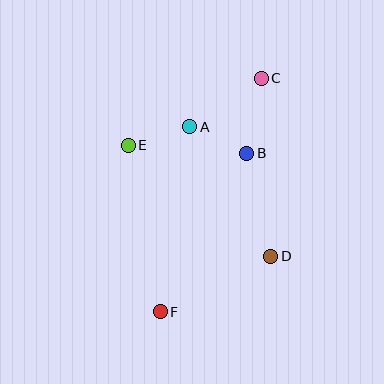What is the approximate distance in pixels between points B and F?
The distance between B and F is approximately 180 pixels.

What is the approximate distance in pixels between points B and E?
The distance between B and E is approximately 119 pixels.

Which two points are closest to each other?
Points A and B are closest to each other.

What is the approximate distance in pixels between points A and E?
The distance between A and E is approximately 64 pixels.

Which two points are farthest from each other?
Points C and F are farthest from each other.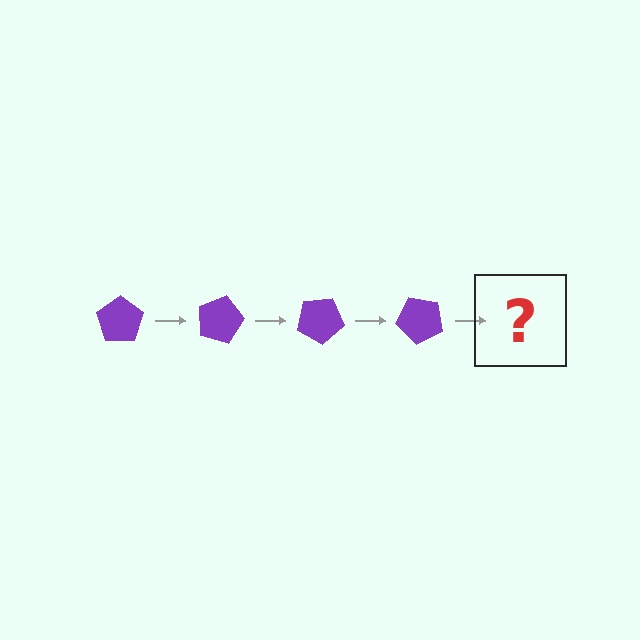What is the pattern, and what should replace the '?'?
The pattern is that the pentagon rotates 15 degrees each step. The '?' should be a purple pentagon rotated 60 degrees.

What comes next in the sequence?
The next element should be a purple pentagon rotated 60 degrees.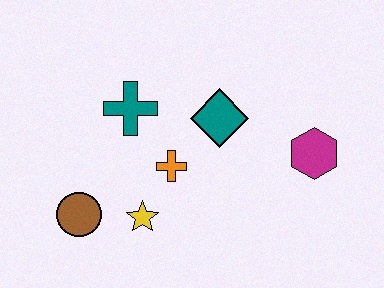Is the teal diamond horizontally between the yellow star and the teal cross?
No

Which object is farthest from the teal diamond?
The brown circle is farthest from the teal diamond.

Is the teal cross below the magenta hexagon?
No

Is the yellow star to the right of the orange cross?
No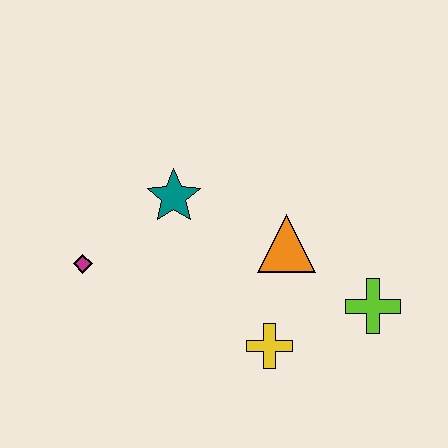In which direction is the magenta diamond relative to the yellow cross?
The magenta diamond is to the left of the yellow cross.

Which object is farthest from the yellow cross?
The magenta diamond is farthest from the yellow cross.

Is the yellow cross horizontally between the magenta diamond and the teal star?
No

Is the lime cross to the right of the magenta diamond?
Yes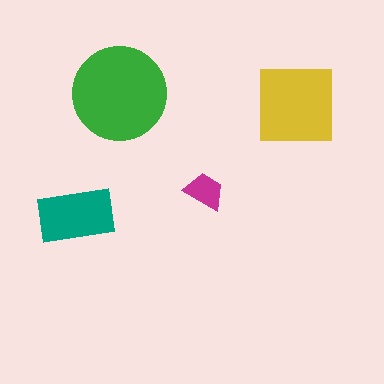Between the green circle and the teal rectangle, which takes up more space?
The green circle.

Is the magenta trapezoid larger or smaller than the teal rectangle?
Smaller.